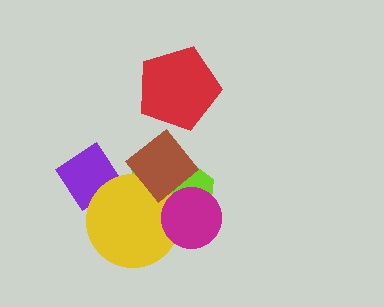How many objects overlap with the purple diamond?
1 object overlaps with the purple diamond.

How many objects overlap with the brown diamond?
3 objects overlap with the brown diamond.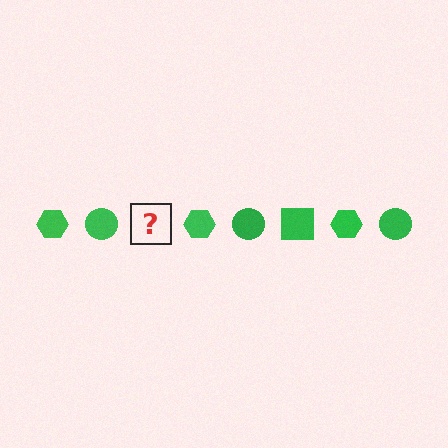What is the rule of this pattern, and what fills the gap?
The rule is that the pattern cycles through hexagon, circle, square shapes in green. The gap should be filled with a green square.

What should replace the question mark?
The question mark should be replaced with a green square.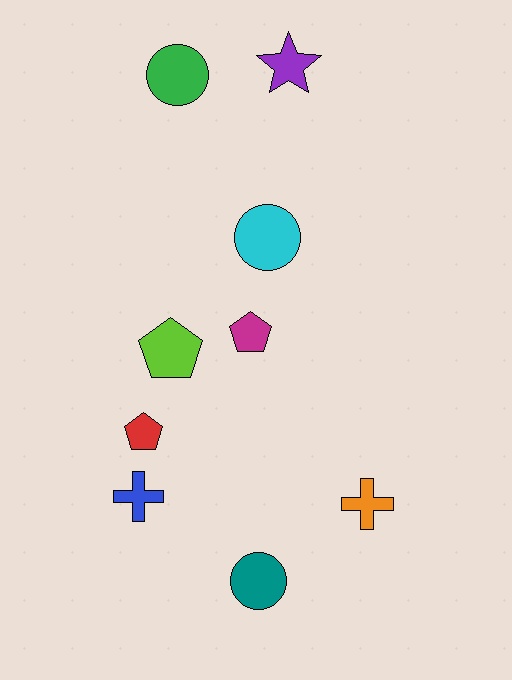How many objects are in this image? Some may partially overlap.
There are 9 objects.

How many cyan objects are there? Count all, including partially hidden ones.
There is 1 cyan object.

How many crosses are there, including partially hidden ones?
There are 2 crosses.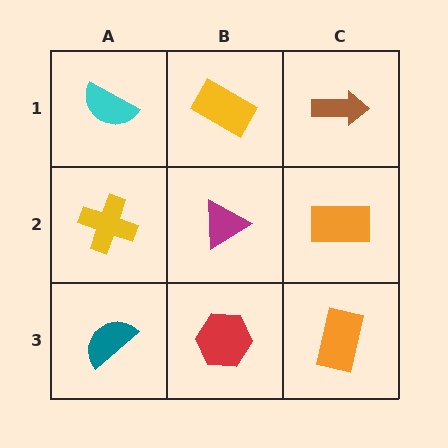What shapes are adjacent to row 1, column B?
A magenta triangle (row 2, column B), a cyan semicircle (row 1, column A), a brown arrow (row 1, column C).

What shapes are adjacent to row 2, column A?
A cyan semicircle (row 1, column A), a teal semicircle (row 3, column A), a magenta triangle (row 2, column B).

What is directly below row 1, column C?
An orange rectangle.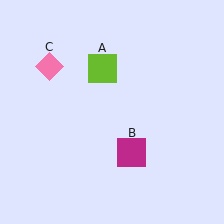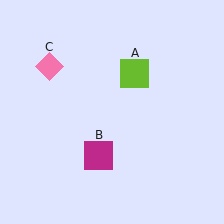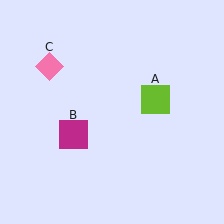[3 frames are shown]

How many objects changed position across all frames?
2 objects changed position: lime square (object A), magenta square (object B).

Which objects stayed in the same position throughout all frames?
Pink diamond (object C) remained stationary.